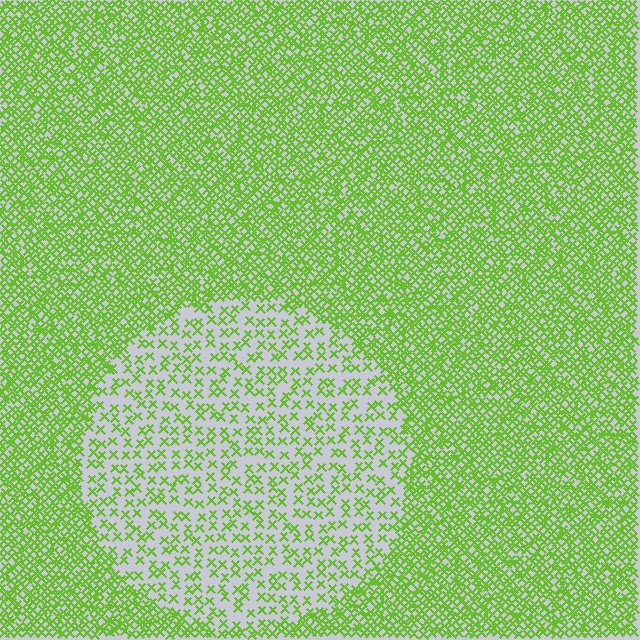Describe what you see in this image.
The image contains small lime elements arranged at two different densities. A circle-shaped region is visible where the elements are less densely packed than the surrounding area.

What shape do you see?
I see a circle.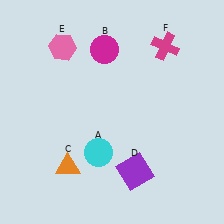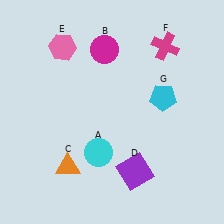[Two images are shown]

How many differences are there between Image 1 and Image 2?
There is 1 difference between the two images.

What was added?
A cyan pentagon (G) was added in Image 2.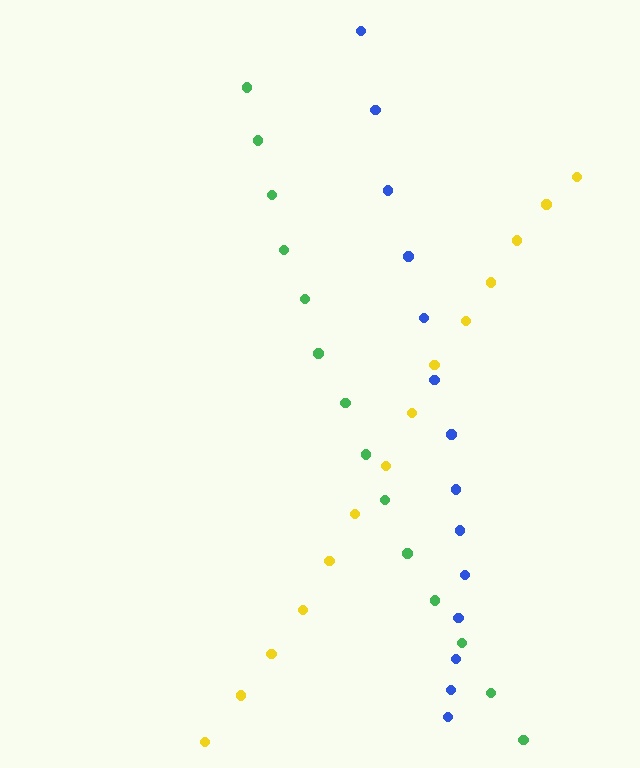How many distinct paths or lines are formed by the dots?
There are 3 distinct paths.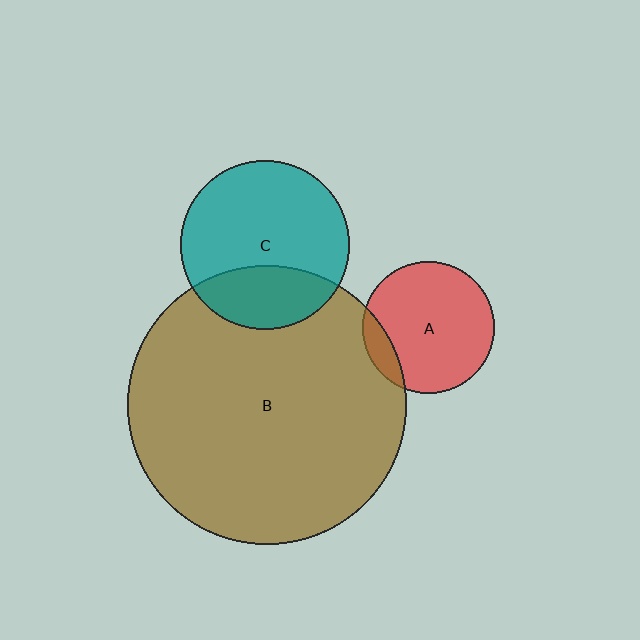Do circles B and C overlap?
Yes.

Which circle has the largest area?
Circle B (brown).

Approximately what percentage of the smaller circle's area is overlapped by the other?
Approximately 30%.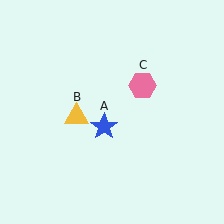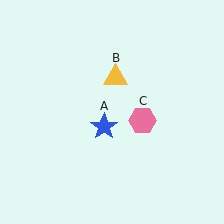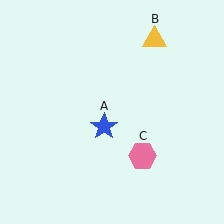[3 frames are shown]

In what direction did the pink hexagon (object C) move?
The pink hexagon (object C) moved down.